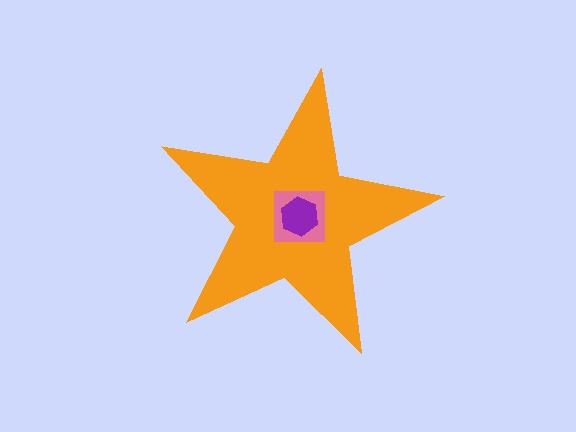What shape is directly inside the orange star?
The pink square.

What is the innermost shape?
The purple hexagon.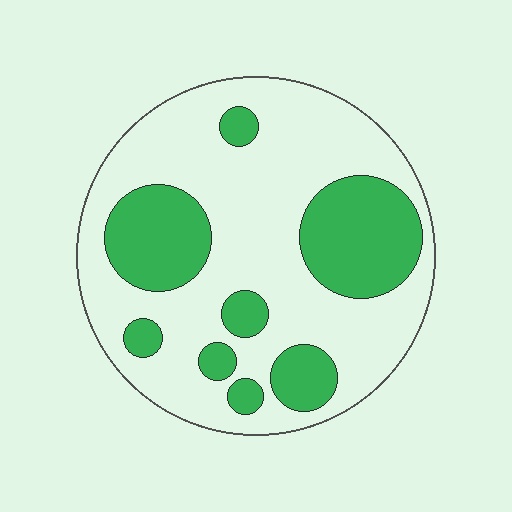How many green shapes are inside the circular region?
8.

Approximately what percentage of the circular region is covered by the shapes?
Approximately 30%.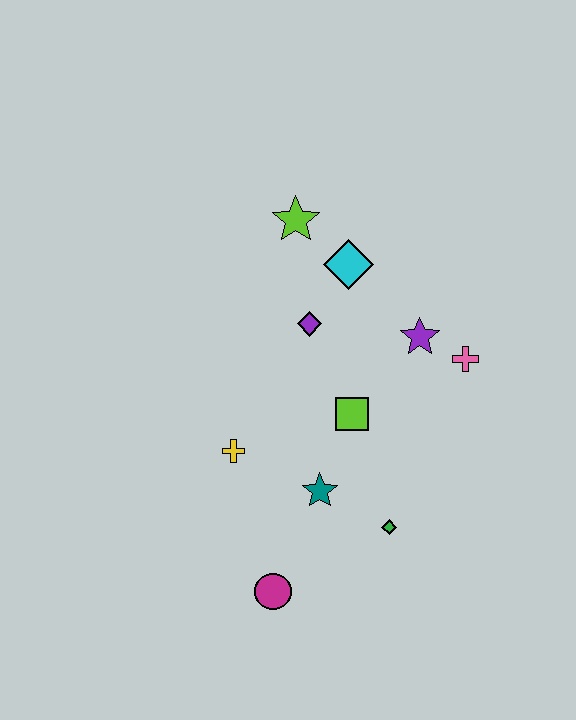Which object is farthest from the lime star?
The magenta circle is farthest from the lime star.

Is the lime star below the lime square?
No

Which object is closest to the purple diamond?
The cyan diamond is closest to the purple diamond.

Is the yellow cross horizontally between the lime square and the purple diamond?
No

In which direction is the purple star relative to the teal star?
The purple star is above the teal star.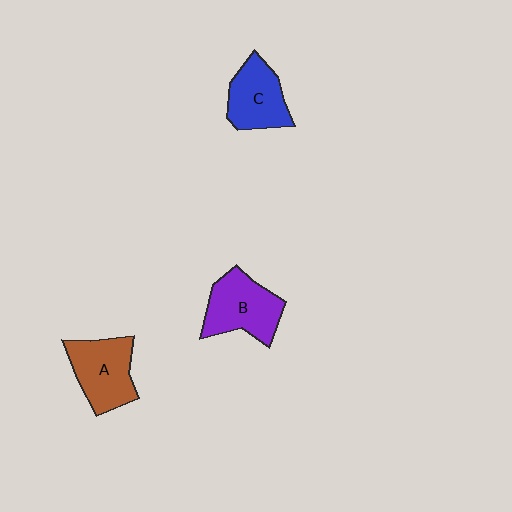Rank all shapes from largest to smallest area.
From largest to smallest: B (purple), A (brown), C (blue).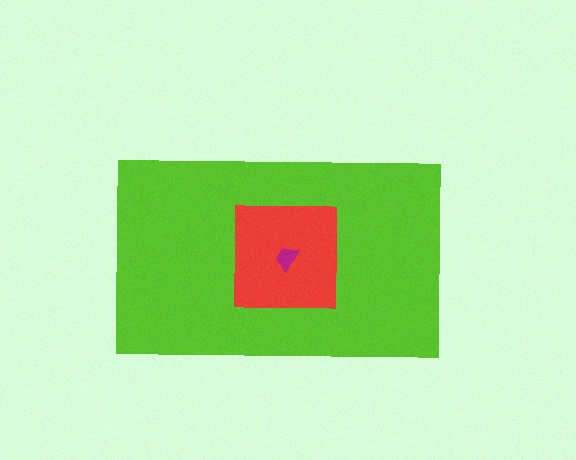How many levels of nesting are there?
3.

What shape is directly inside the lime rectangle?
The red square.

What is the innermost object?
The magenta trapezoid.